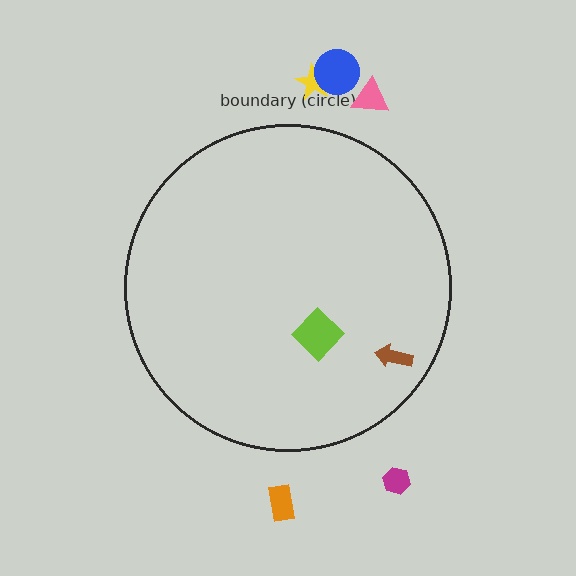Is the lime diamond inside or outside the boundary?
Inside.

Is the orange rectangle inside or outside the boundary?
Outside.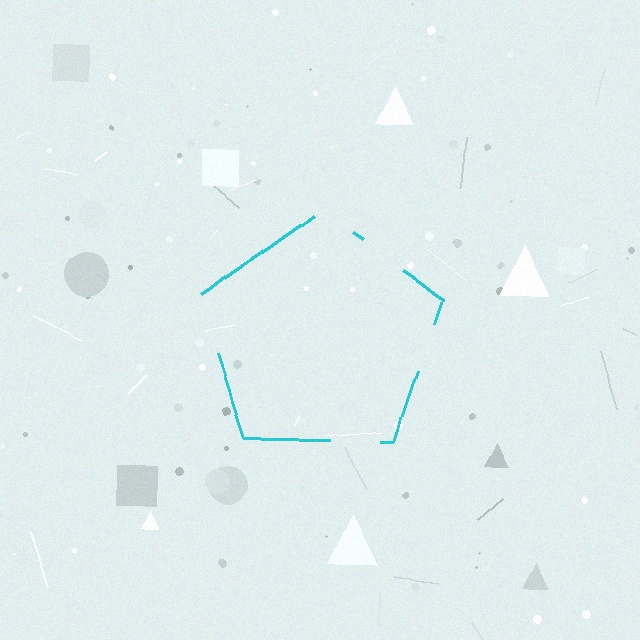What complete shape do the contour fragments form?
The contour fragments form a pentagon.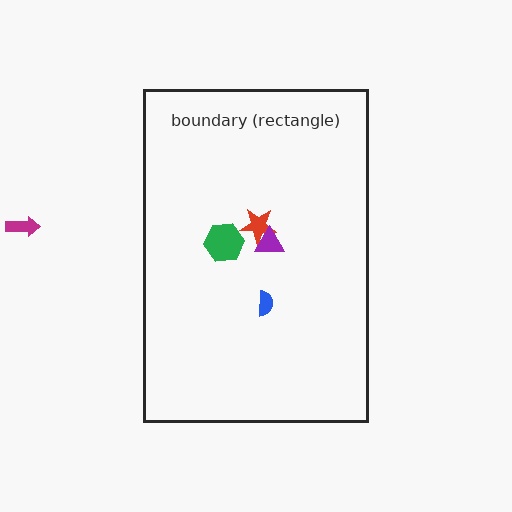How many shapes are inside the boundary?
4 inside, 1 outside.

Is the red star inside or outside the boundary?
Inside.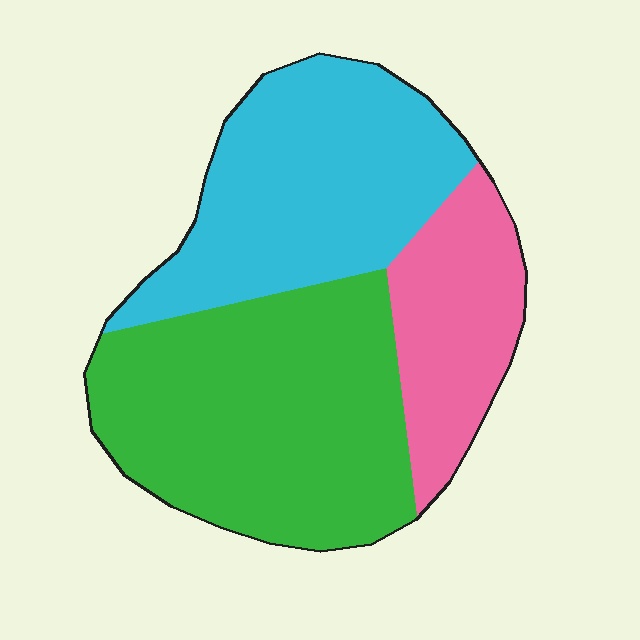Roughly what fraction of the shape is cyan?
Cyan covers roughly 35% of the shape.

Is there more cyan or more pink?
Cyan.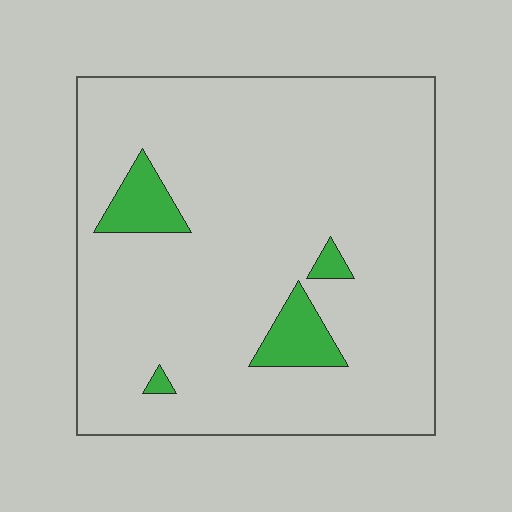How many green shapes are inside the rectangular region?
4.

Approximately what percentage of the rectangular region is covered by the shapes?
Approximately 10%.